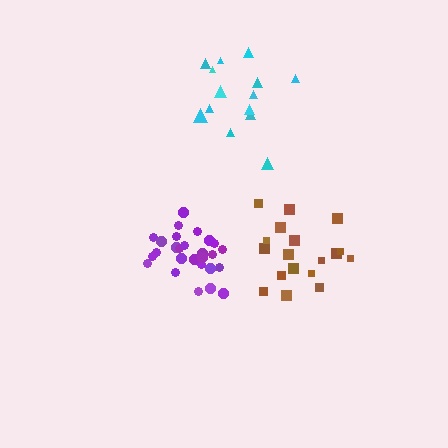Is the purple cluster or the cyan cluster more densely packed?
Purple.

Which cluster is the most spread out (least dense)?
Cyan.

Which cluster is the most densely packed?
Purple.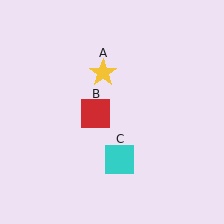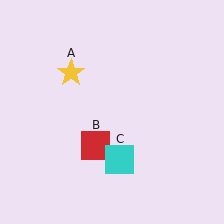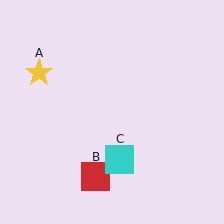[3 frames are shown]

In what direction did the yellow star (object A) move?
The yellow star (object A) moved left.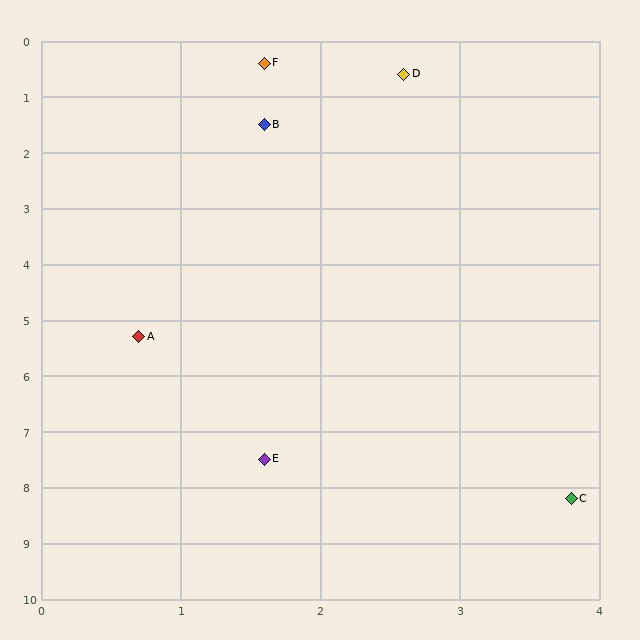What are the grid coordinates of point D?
Point D is at approximately (2.6, 0.6).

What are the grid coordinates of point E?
Point E is at approximately (1.6, 7.5).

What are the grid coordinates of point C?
Point C is at approximately (3.8, 8.2).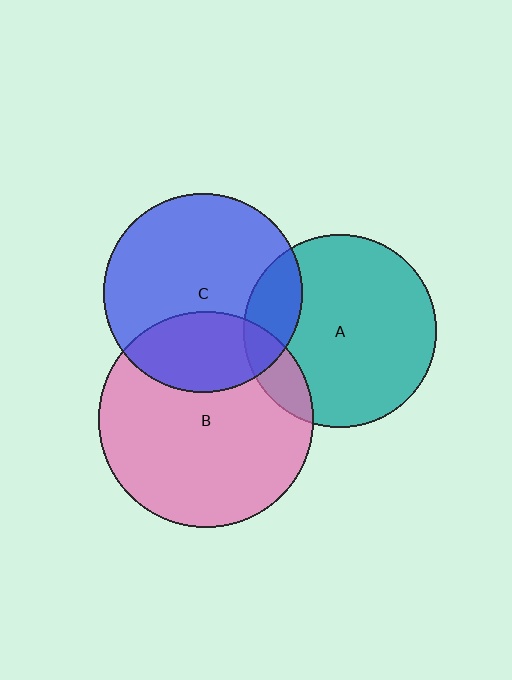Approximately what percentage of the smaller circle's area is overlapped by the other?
Approximately 15%.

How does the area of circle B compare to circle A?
Approximately 1.3 times.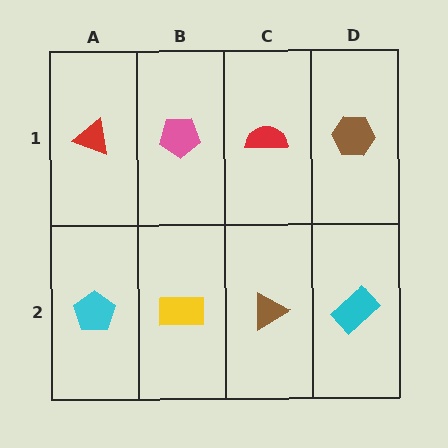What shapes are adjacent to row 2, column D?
A brown hexagon (row 1, column D), a brown triangle (row 2, column C).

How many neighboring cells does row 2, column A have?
2.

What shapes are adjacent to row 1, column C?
A brown triangle (row 2, column C), a pink pentagon (row 1, column B), a brown hexagon (row 1, column D).